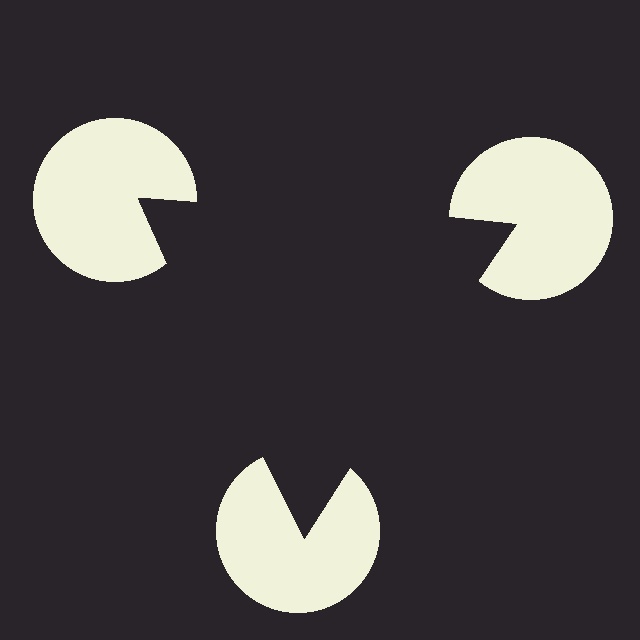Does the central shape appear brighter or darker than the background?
It typically appears slightly darker than the background, even though no actual brightness change is drawn.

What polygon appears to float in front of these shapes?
An illusory triangle — its edges are inferred from the aligned wedge cuts in the pac-man discs, not physically drawn.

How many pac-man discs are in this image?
There are 3 — one at each vertex of the illusory triangle.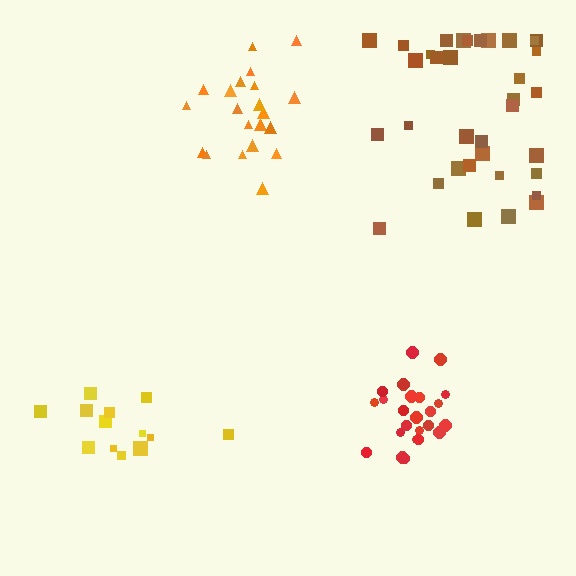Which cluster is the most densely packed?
Red.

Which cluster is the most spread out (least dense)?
Brown.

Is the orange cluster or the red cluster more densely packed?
Red.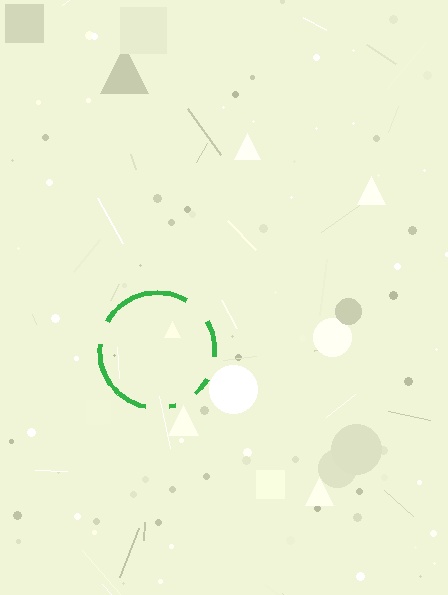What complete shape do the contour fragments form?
The contour fragments form a circle.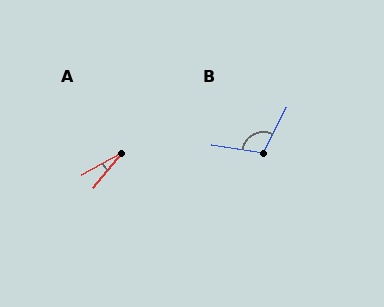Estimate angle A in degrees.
Approximately 22 degrees.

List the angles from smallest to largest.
A (22°), B (107°).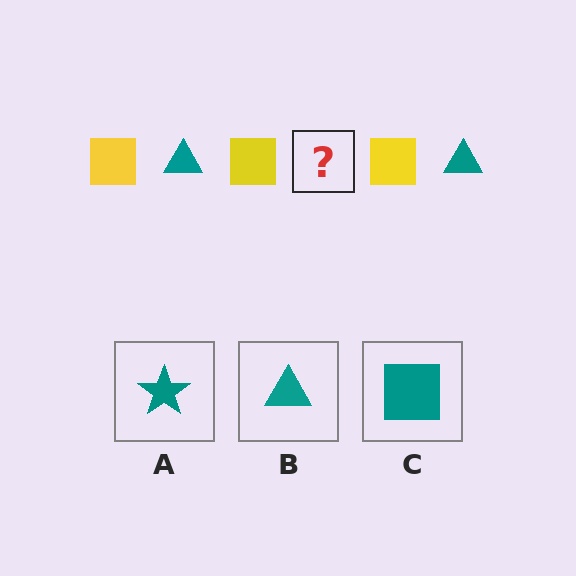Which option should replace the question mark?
Option B.